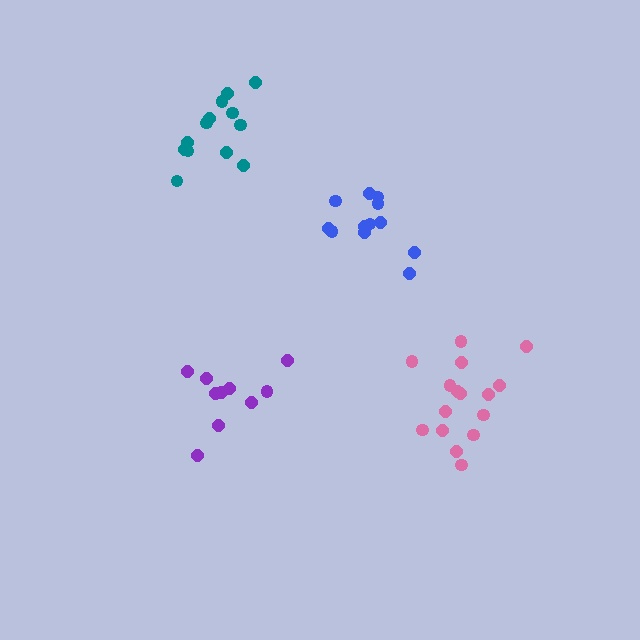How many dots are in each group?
Group 1: 16 dots, Group 2: 10 dots, Group 3: 13 dots, Group 4: 12 dots (51 total).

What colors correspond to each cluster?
The clusters are colored: pink, purple, teal, blue.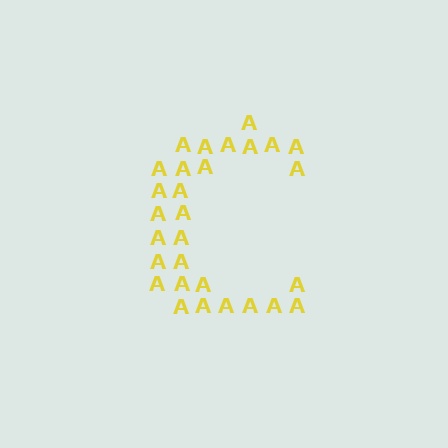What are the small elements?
The small elements are letter A's.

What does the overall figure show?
The overall figure shows the letter C.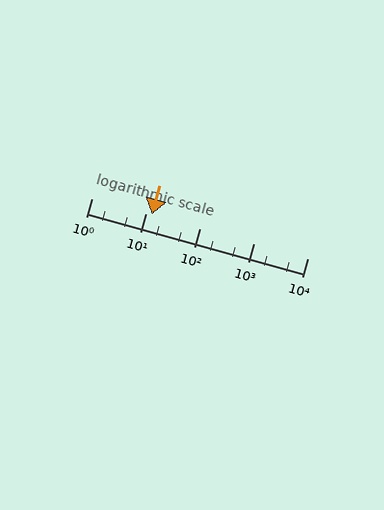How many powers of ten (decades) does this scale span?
The scale spans 4 decades, from 1 to 10000.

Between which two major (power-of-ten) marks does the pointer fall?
The pointer is between 10 and 100.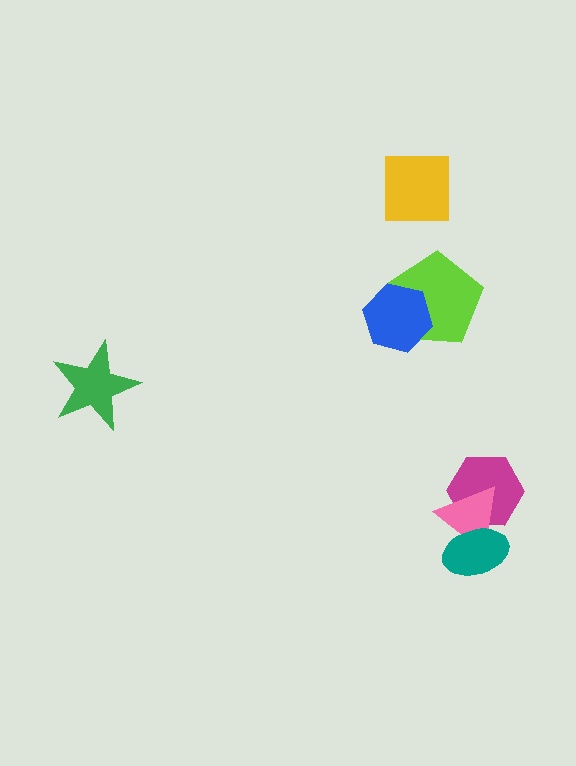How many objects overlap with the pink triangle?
2 objects overlap with the pink triangle.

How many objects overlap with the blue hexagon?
1 object overlaps with the blue hexagon.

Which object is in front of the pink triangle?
The teal ellipse is in front of the pink triangle.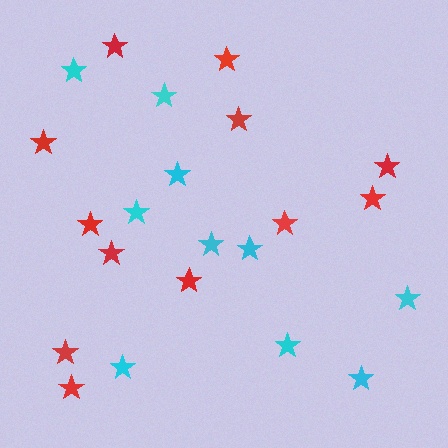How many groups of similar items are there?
There are 2 groups: one group of red stars (12) and one group of cyan stars (10).